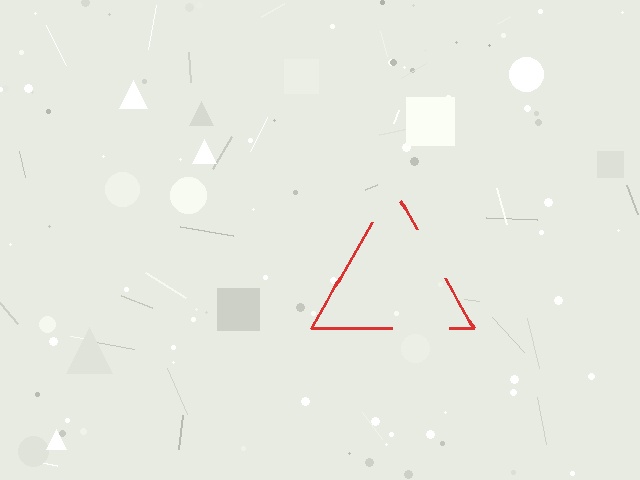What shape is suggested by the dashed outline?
The dashed outline suggests a triangle.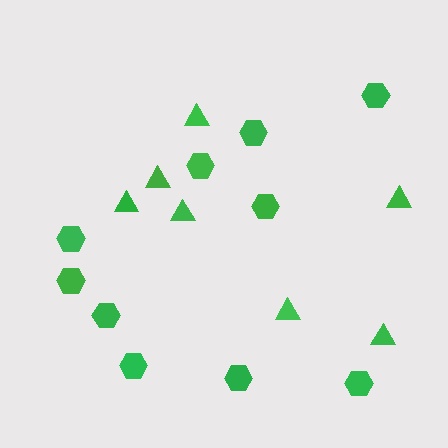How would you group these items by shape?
There are 2 groups: one group of hexagons (10) and one group of triangles (7).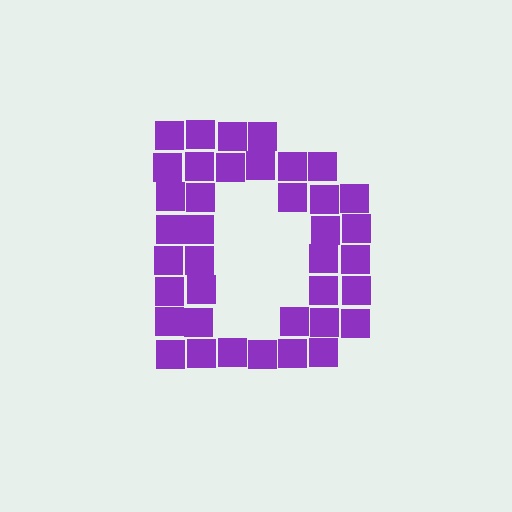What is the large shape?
The large shape is the letter D.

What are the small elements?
The small elements are squares.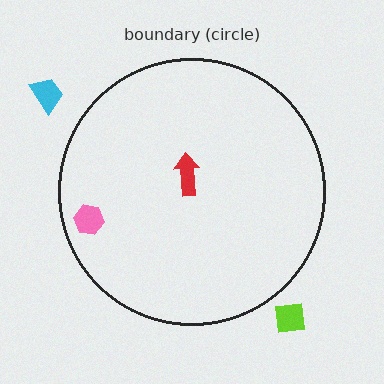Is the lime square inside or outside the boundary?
Outside.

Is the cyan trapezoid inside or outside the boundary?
Outside.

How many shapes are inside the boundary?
2 inside, 2 outside.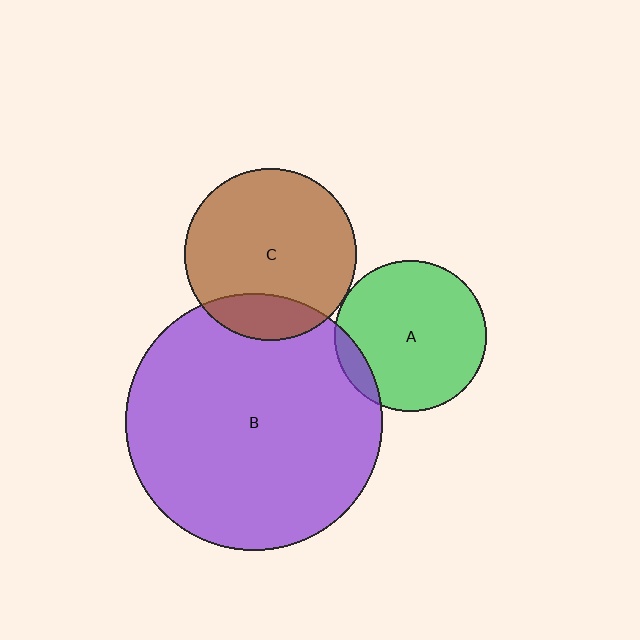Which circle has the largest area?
Circle B (purple).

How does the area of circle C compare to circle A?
Approximately 1.3 times.